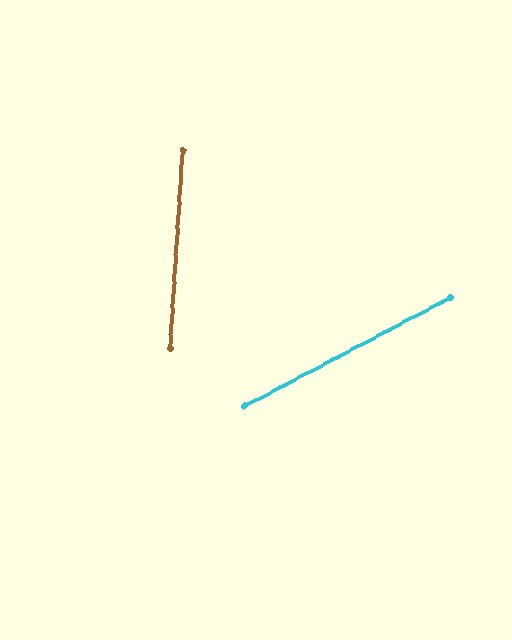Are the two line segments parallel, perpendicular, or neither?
Neither parallel nor perpendicular — they differ by about 59°.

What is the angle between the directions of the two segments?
Approximately 59 degrees.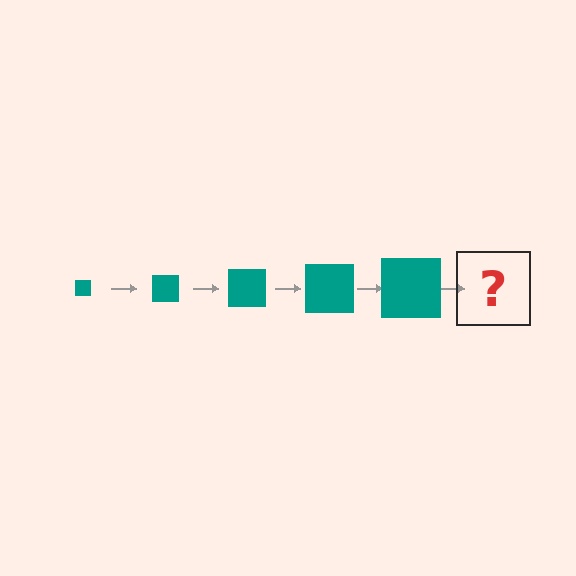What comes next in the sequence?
The next element should be a teal square, larger than the previous one.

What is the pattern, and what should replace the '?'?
The pattern is that the square gets progressively larger each step. The '?' should be a teal square, larger than the previous one.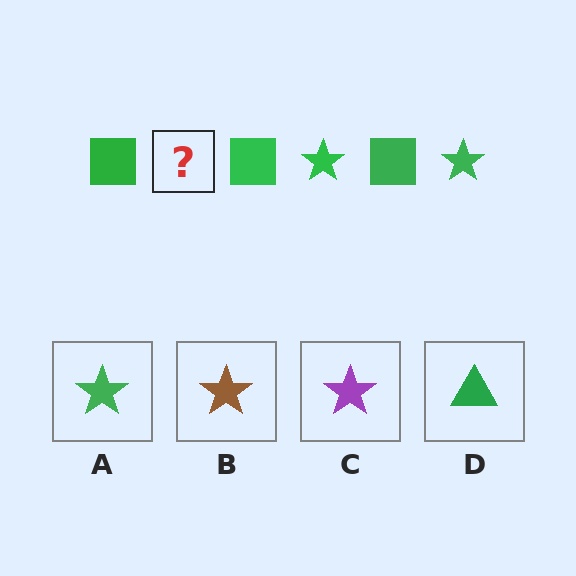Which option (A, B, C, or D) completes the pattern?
A.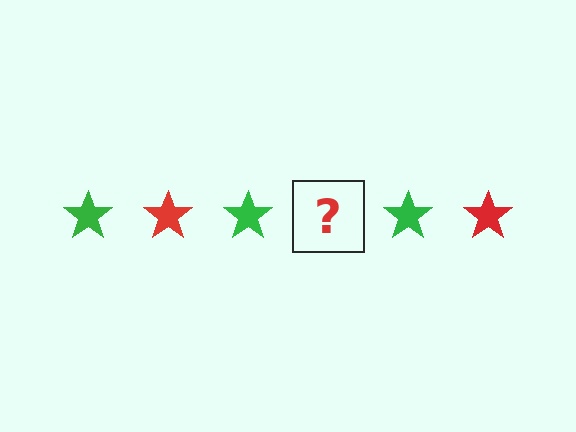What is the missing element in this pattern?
The missing element is a red star.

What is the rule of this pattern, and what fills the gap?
The rule is that the pattern cycles through green, red stars. The gap should be filled with a red star.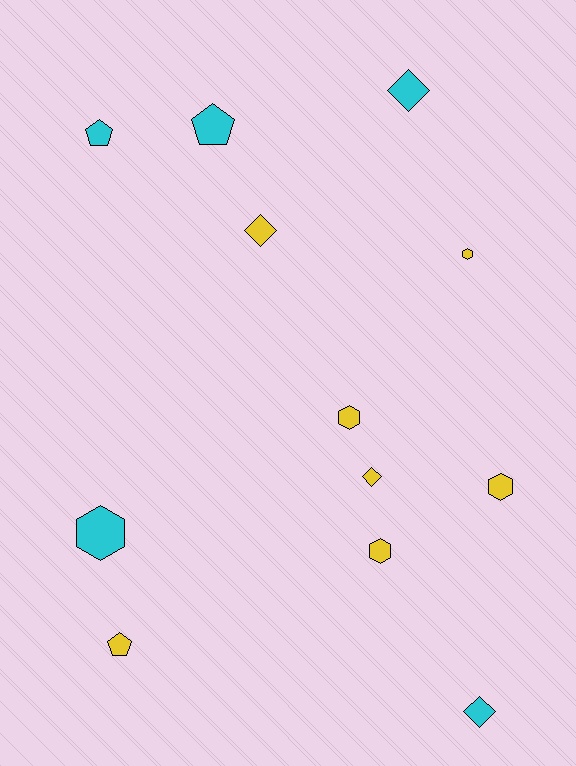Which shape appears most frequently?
Hexagon, with 5 objects.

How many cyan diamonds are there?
There are 2 cyan diamonds.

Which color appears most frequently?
Yellow, with 7 objects.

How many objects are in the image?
There are 12 objects.